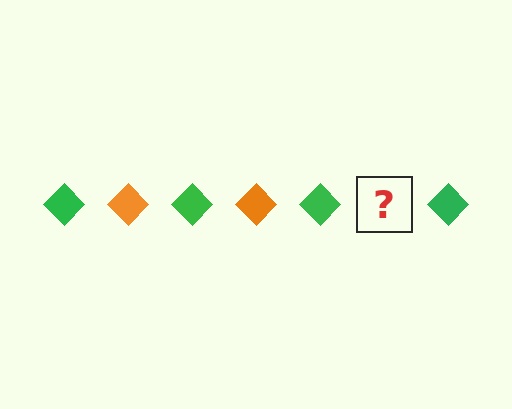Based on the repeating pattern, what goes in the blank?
The blank should be an orange diamond.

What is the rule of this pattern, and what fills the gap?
The rule is that the pattern cycles through green, orange diamonds. The gap should be filled with an orange diamond.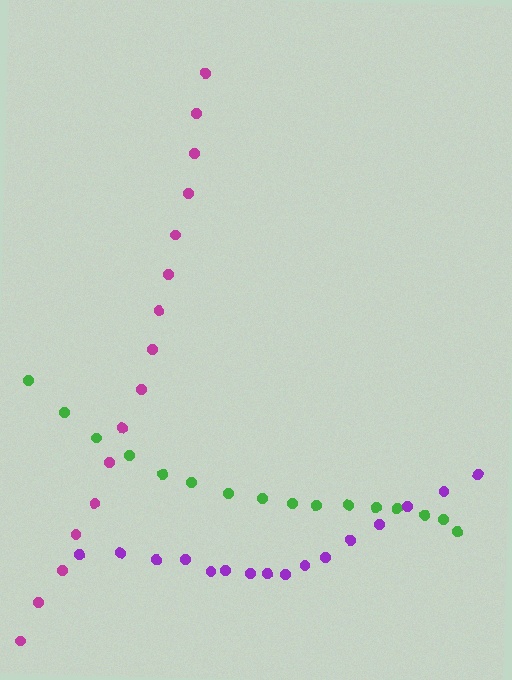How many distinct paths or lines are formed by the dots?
There are 3 distinct paths.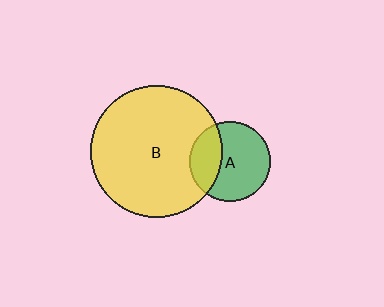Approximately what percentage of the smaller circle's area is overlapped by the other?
Approximately 30%.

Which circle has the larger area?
Circle B (yellow).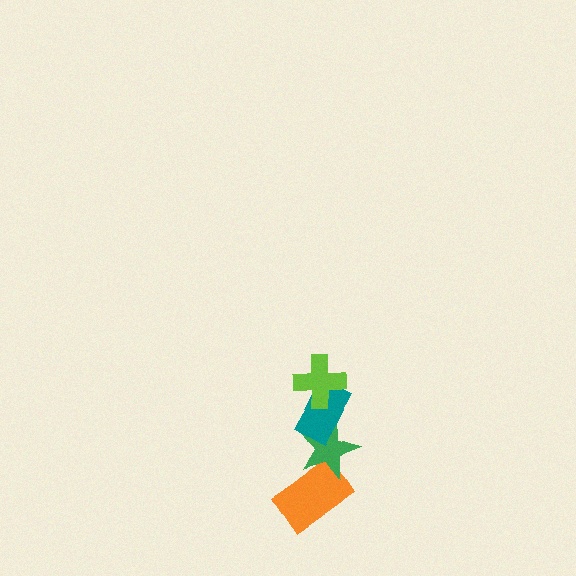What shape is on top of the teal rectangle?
The lime cross is on top of the teal rectangle.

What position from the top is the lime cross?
The lime cross is 1st from the top.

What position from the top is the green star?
The green star is 3rd from the top.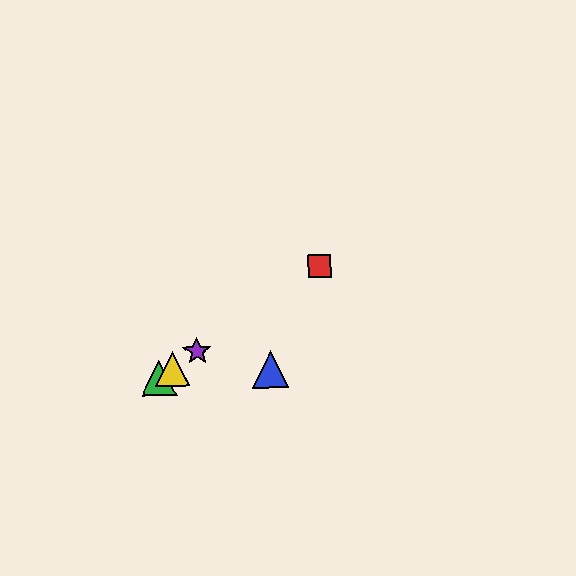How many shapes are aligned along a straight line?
4 shapes (the red square, the green triangle, the yellow triangle, the purple star) are aligned along a straight line.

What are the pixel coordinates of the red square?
The red square is at (320, 266).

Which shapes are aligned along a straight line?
The red square, the green triangle, the yellow triangle, the purple star are aligned along a straight line.